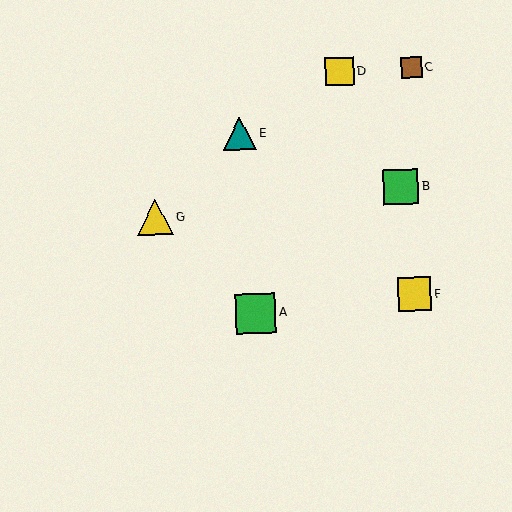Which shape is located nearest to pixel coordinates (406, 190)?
The green square (labeled B) at (401, 187) is nearest to that location.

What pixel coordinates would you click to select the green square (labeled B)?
Click at (401, 187) to select the green square B.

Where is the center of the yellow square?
The center of the yellow square is at (415, 294).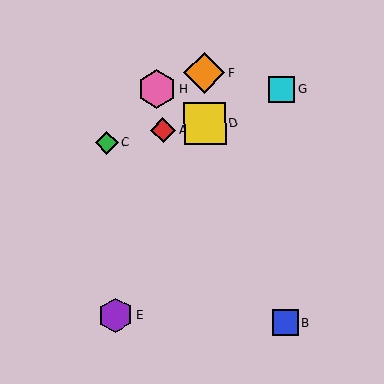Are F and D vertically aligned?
Yes, both are at x≈204.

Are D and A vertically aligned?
No, D is at x≈205 and A is at x≈163.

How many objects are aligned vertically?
2 objects (D, F) are aligned vertically.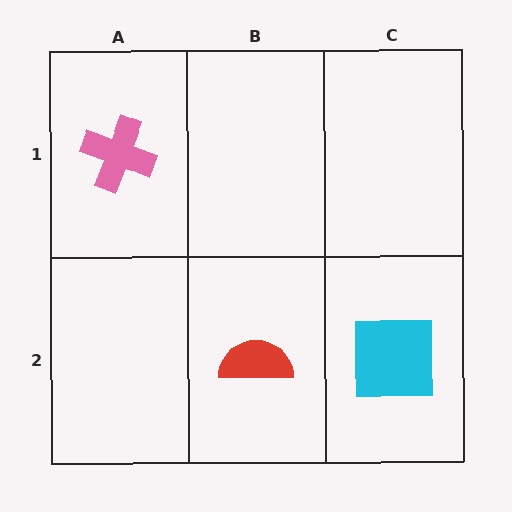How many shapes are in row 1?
1 shape.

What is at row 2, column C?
A cyan square.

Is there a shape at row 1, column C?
No, that cell is empty.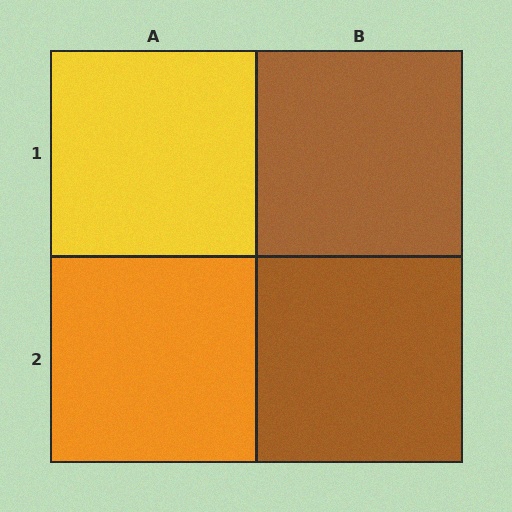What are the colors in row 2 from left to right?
Orange, brown.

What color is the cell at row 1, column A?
Yellow.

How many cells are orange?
1 cell is orange.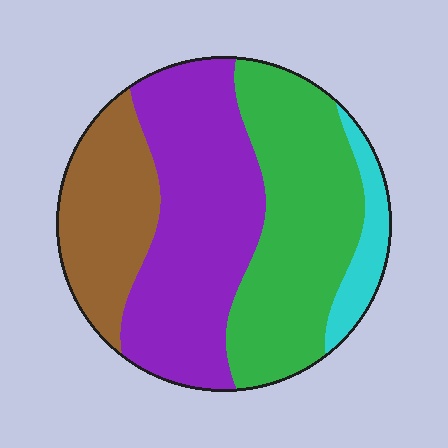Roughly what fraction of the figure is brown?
Brown takes up about one fifth (1/5) of the figure.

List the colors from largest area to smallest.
From largest to smallest: purple, green, brown, cyan.